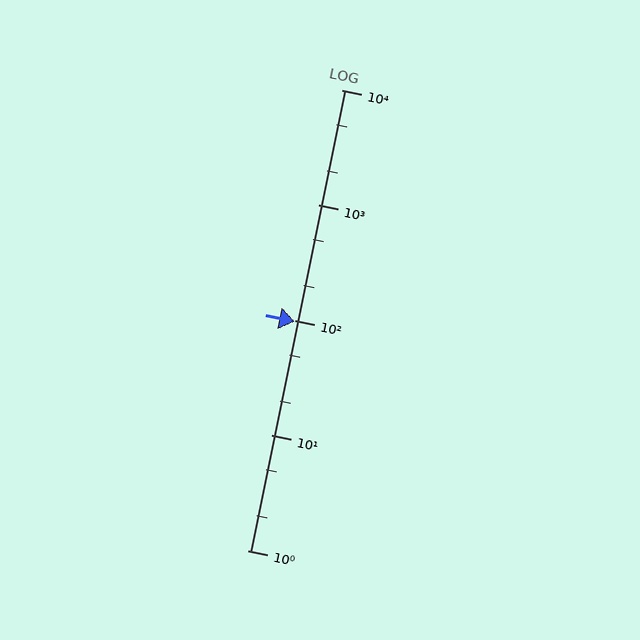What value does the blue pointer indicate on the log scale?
The pointer indicates approximately 97.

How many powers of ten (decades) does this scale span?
The scale spans 4 decades, from 1 to 10000.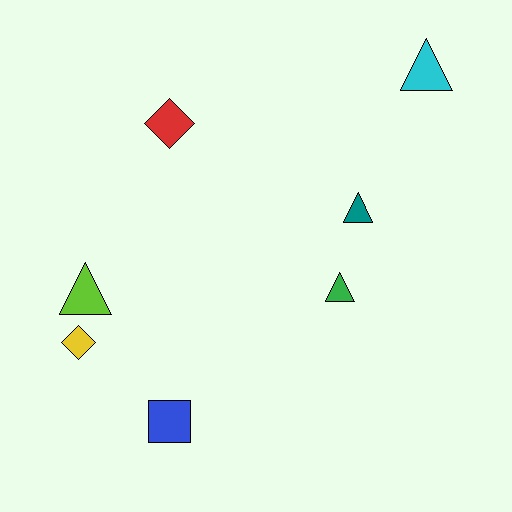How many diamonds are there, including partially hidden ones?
There are 2 diamonds.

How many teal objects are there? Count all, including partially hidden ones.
There is 1 teal object.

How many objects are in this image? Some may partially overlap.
There are 7 objects.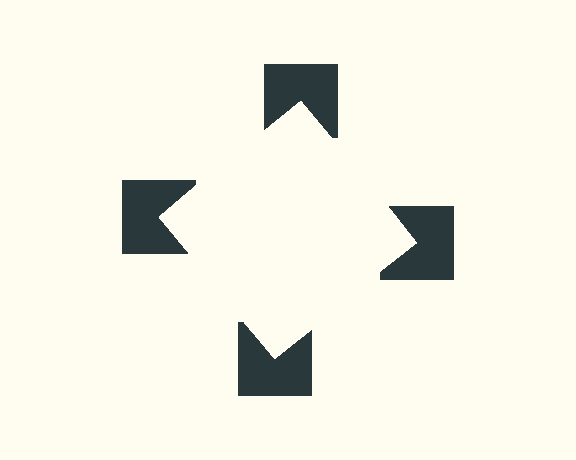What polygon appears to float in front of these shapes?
An illusory square — its edges are inferred from the aligned wedge cuts in the notched squares, not physically drawn.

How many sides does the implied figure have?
4 sides.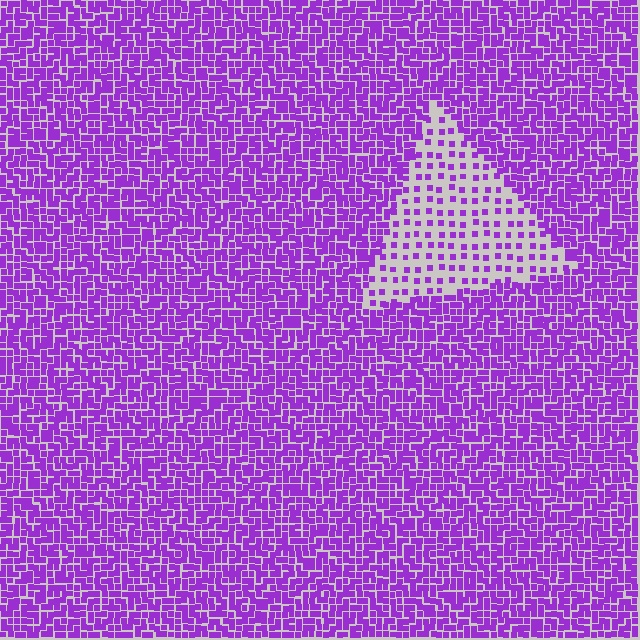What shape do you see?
I see a triangle.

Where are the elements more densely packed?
The elements are more densely packed outside the triangle boundary.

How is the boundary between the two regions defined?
The boundary is defined by a change in element density (approximately 2.9x ratio). All elements are the same color, size, and shape.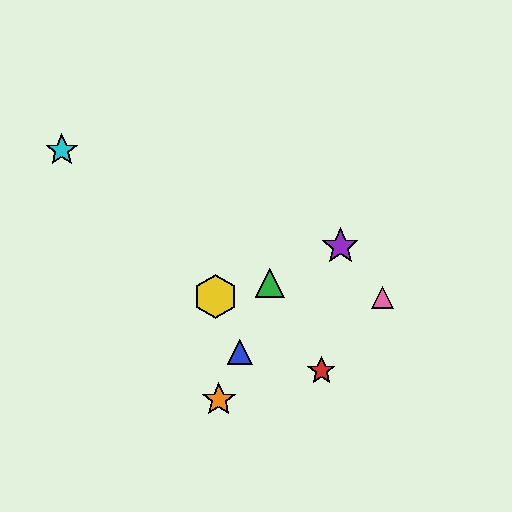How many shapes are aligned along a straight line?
3 shapes (the blue triangle, the green triangle, the orange star) are aligned along a straight line.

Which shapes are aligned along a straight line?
The blue triangle, the green triangle, the orange star are aligned along a straight line.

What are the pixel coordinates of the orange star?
The orange star is at (219, 400).